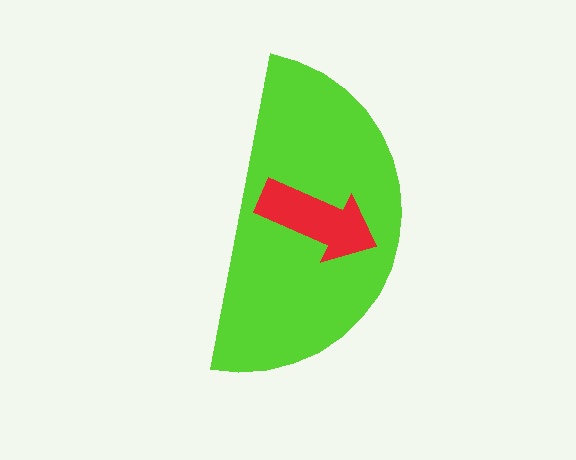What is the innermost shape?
The red arrow.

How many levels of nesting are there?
2.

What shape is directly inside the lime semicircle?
The red arrow.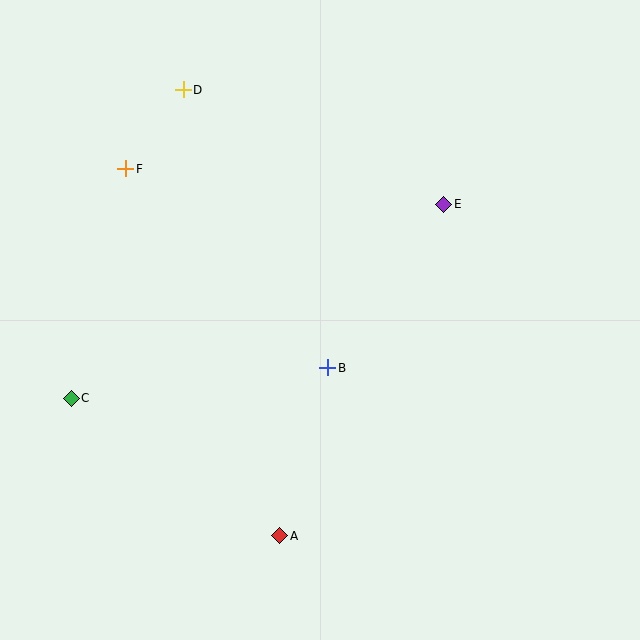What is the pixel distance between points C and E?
The distance between C and E is 420 pixels.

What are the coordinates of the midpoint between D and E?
The midpoint between D and E is at (313, 147).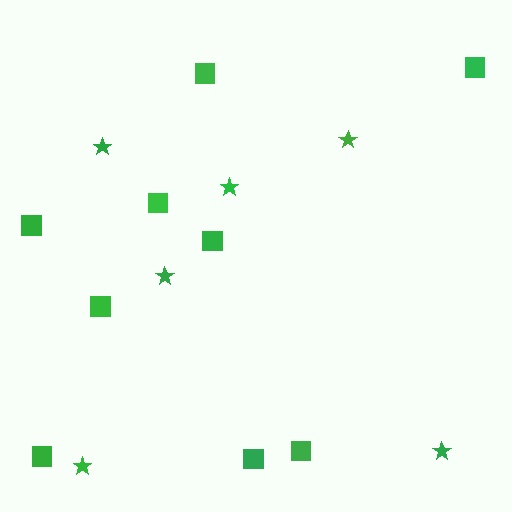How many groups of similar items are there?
There are 2 groups: one group of squares (9) and one group of stars (6).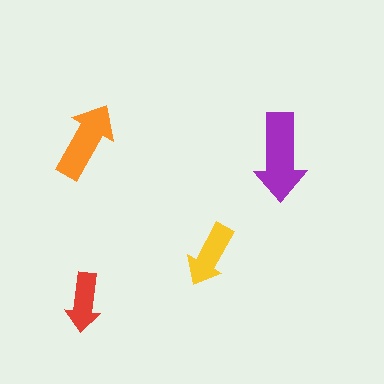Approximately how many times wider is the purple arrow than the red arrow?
About 1.5 times wider.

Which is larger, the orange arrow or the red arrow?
The orange one.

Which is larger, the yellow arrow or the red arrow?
The yellow one.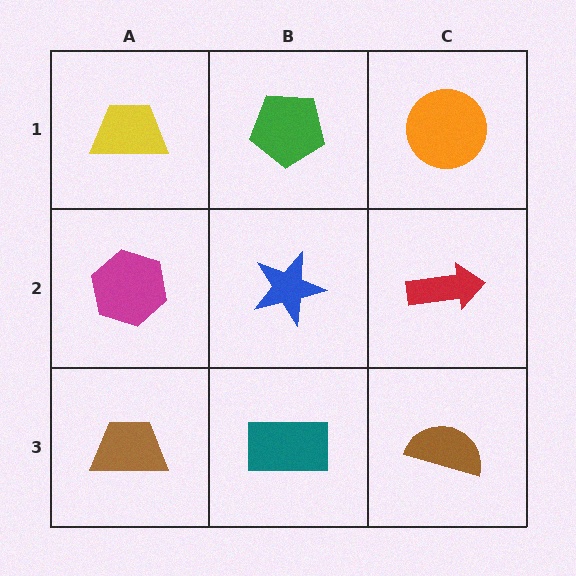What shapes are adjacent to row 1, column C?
A red arrow (row 2, column C), a green pentagon (row 1, column B).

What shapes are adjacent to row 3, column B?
A blue star (row 2, column B), a brown trapezoid (row 3, column A), a brown semicircle (row 3, column C).